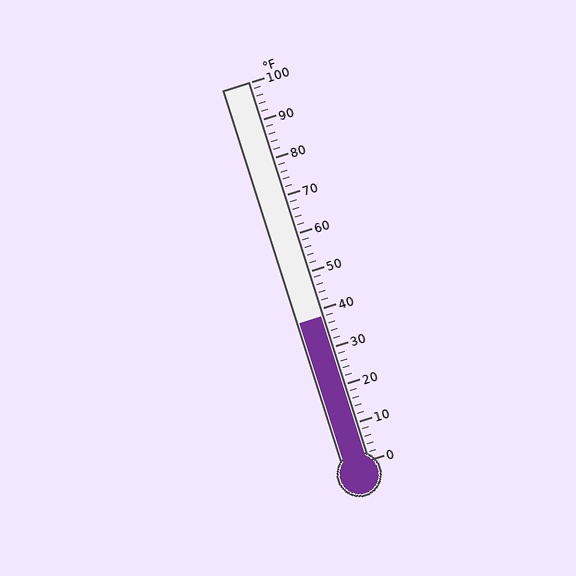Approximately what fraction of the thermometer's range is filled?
The thermometer is filled to approximately 40% of its range.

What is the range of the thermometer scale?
The thermometer scale ranges from 0°F to 100°F.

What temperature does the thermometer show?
The thermometer shows approximately 38°F.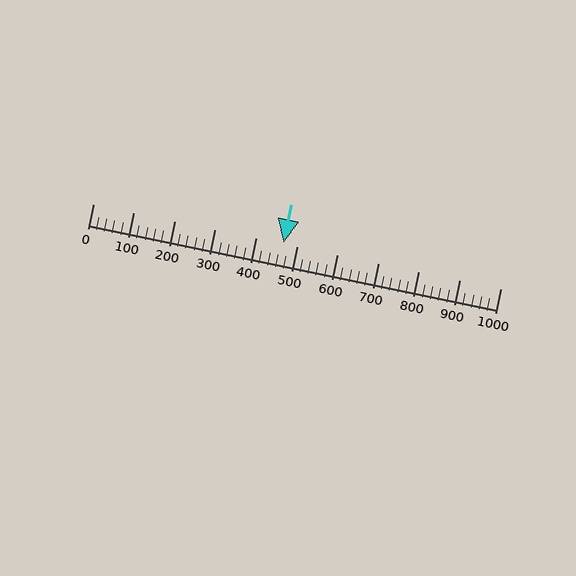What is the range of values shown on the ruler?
The ruler shows values from 0 to 1000.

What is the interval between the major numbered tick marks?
The major tick marks are spaced 100 units apart.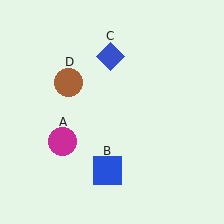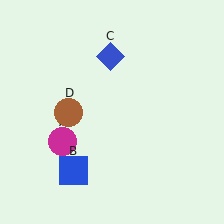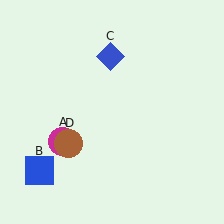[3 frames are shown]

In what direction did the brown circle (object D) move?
The brown circle (object D) moved down.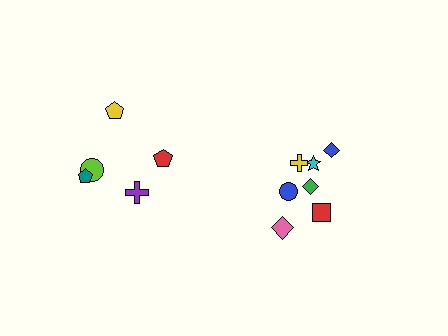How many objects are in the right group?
There are 7 objects.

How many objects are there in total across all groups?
There are 12 objects.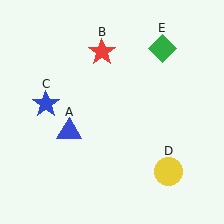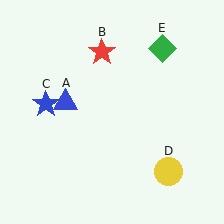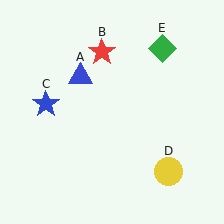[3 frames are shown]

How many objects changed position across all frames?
1 object changed position: blue triangle (object A).